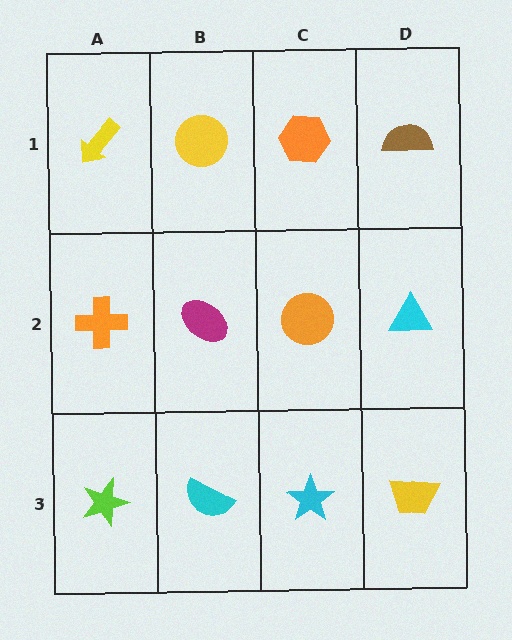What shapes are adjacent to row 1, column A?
An orange cross (row 2, column A), a yellow circle (row 1, column B).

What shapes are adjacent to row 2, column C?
An orange hexagon (row 1, column C), a cyan star (row 3, column C), a magenta ellipse (row 2, column B), a cyan triangle (row 2, column D).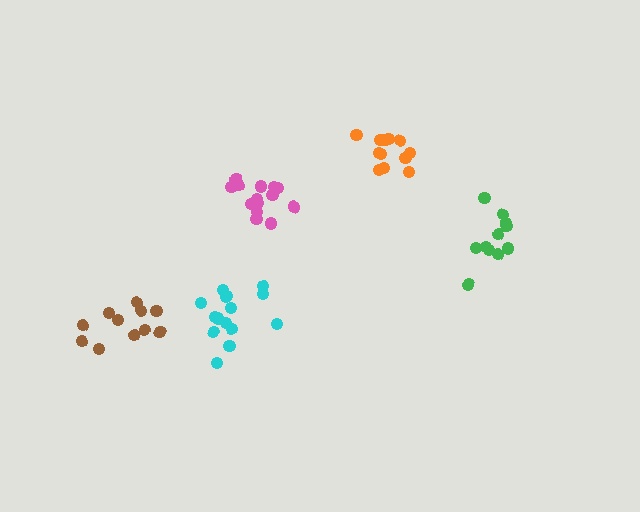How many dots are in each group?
Group 1: 12 dots, Group 2: 15 dots, Group 3: 11 dots, Group 4: 14 dots, Group 5: 11 dots (63 total).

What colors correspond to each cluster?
The clusters are colored: orange, cyan, brown, pink, green.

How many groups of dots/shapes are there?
There are 5 groups.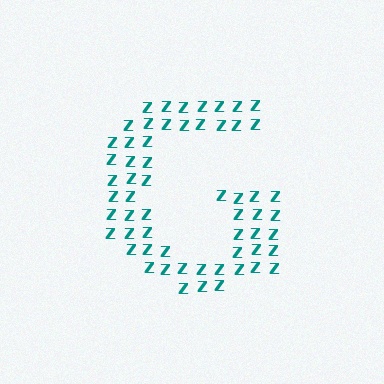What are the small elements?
The small elements are letter Z's.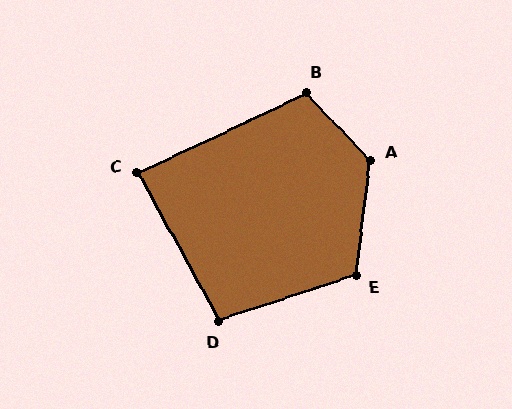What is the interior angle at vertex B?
Approximately 108 degrees (obtuse).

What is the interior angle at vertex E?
Approximately 116 degrees (obtuse).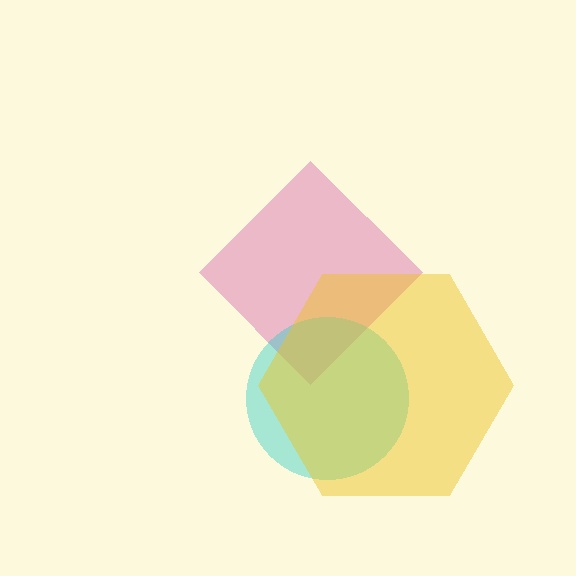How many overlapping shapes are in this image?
There are 3 overlapping shapes in the image.